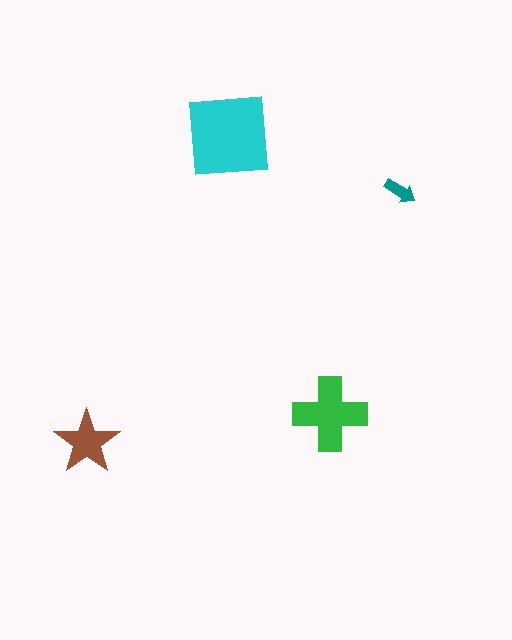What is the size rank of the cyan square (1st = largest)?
1st.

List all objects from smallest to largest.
The teal arrow, the brown star, the green cross, the cyan square.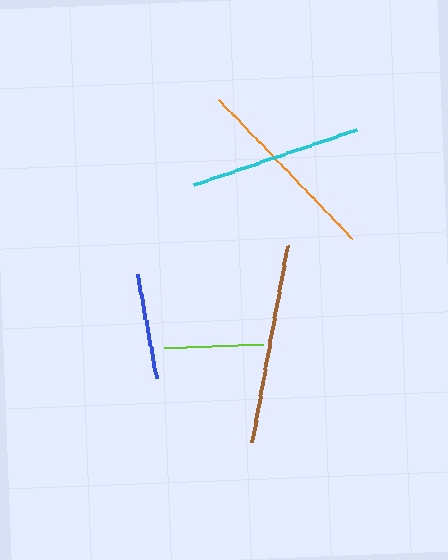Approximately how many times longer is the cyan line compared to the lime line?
The cyan line is approximately 1.7 times the length of the lime line.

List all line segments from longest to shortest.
From longest to shortest: brown, orange, cyan, blue, lime.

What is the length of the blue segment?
The blue segment is approximately 105 pixels long.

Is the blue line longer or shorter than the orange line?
The orange line is longer than the blue line.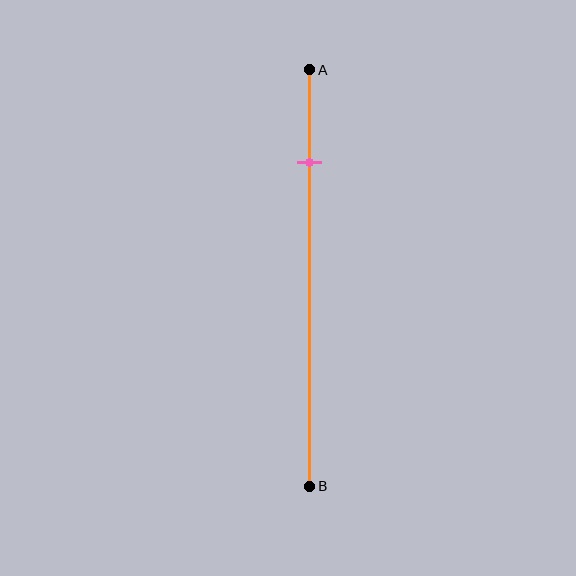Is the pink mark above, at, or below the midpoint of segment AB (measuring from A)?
The pink mark is above the midpoint of segment AB.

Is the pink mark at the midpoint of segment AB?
No, the mark is at about 20% from A, not at the 50% midpoint.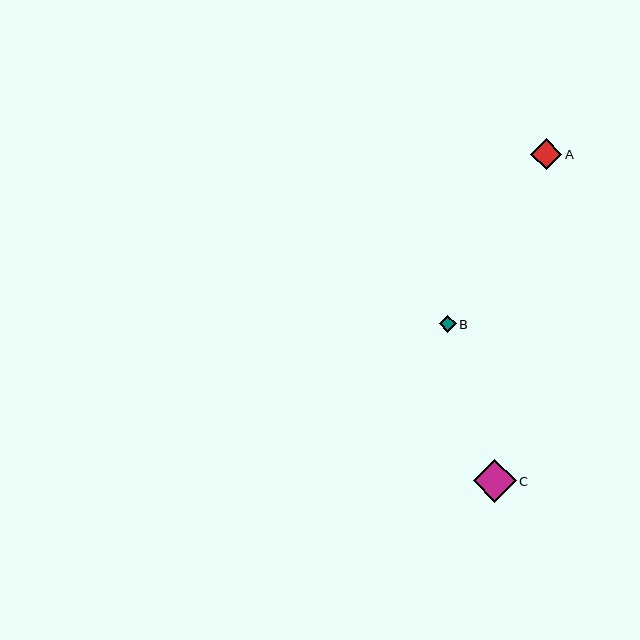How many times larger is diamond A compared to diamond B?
Diamond A is approximately 1.9 times the size of diamond B.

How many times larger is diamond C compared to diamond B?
Diamond C is approximately 2.6 times the size of diamond B.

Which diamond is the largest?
Diamond C is the largest with a size of approximately 43 pixels.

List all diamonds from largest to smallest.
From largest to smallest: C, A, B.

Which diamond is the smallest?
Diamond B is the smallest with a size of approximately 17 pixels.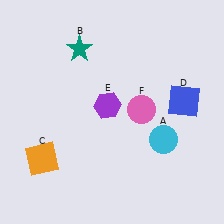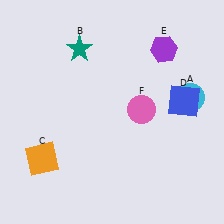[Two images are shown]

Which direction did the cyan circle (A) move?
The cyan circle (A) moved up.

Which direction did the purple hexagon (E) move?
The purple hexagon (E) moved right.